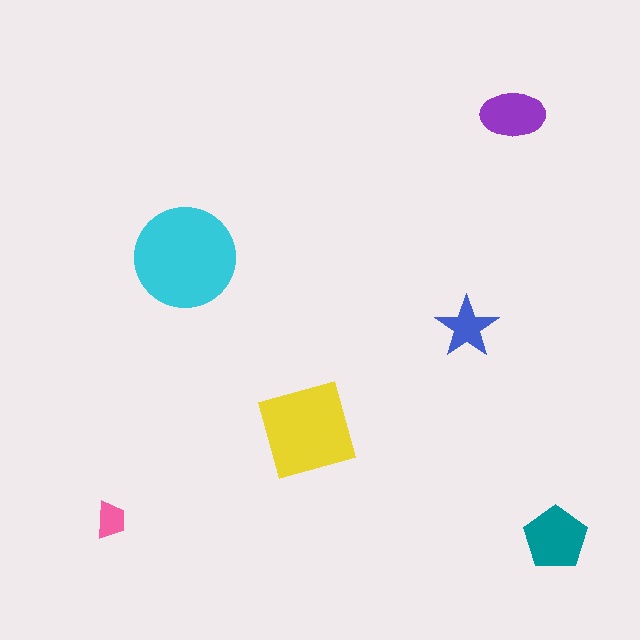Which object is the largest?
The cyan circle.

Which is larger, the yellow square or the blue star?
The yellow square.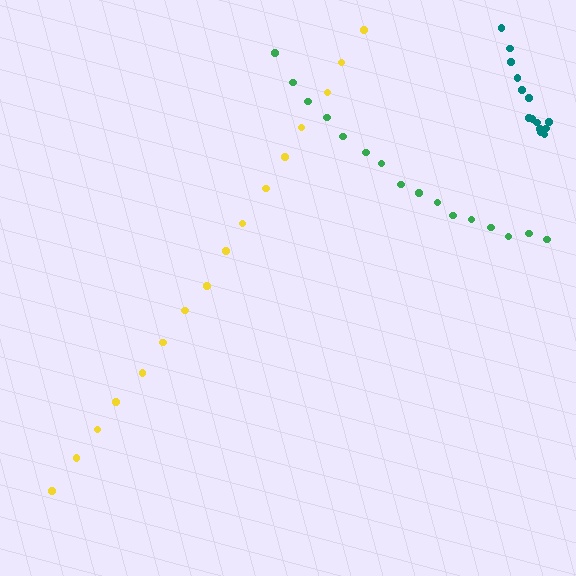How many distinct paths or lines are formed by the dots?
There are 3 distinct paths.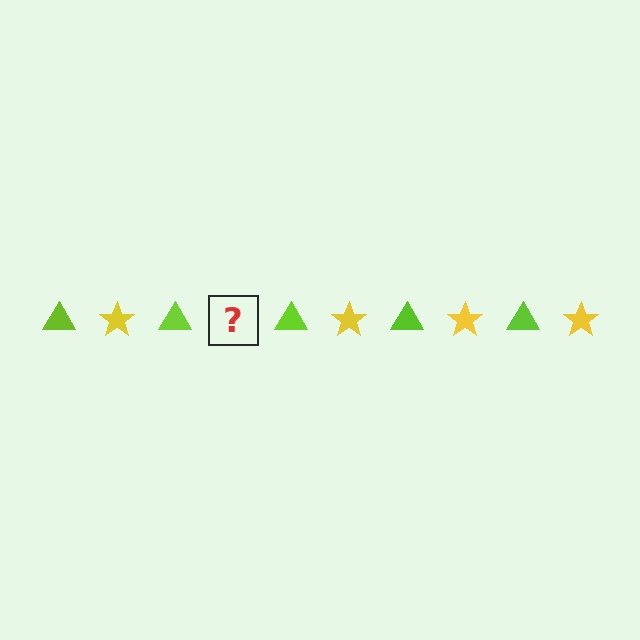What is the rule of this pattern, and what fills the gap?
The rule is that the pattern alternates between lime triangle and yellow star. The gap should be filled with a yellow star.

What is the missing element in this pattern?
The missing element is a yellow star.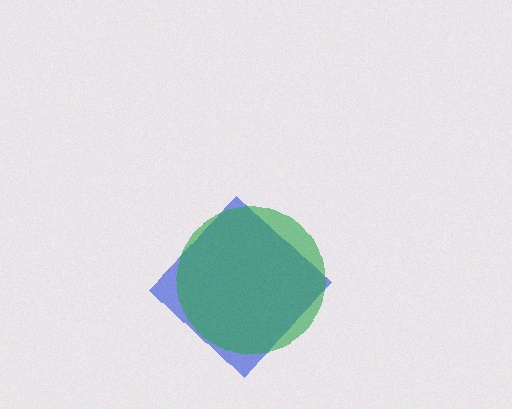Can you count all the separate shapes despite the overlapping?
Yes, there are 2 separate shapes.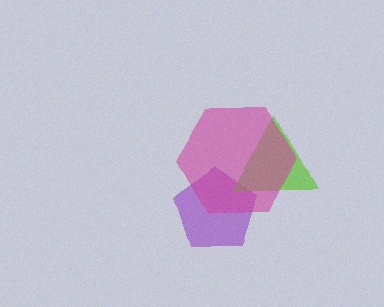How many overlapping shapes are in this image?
There are 3 overlapping shapes in the image.